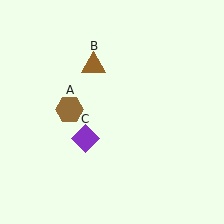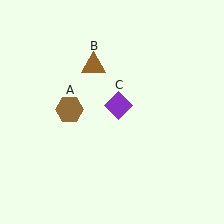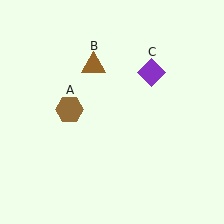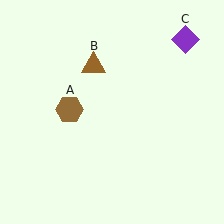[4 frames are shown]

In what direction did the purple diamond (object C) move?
The purple diamond (object C) moved up and to the right.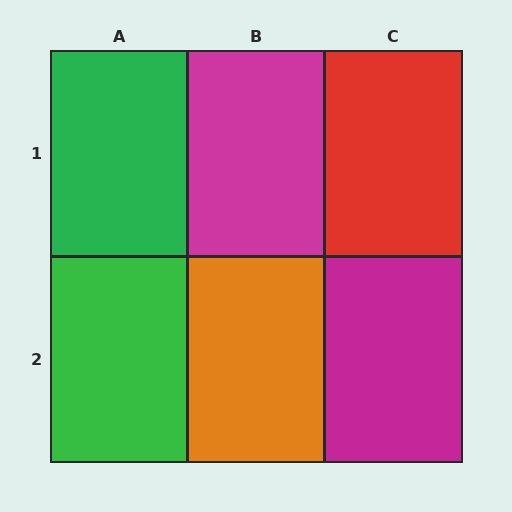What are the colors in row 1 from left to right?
Green, magenta, red.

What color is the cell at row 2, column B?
Orange.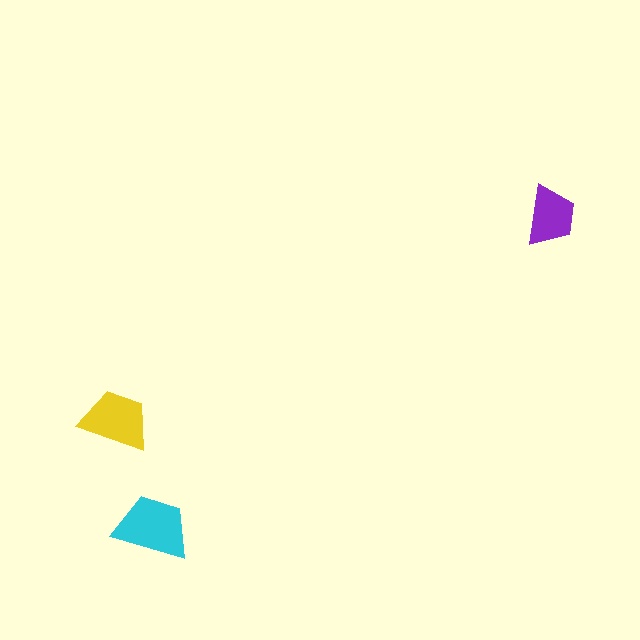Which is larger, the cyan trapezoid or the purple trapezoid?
The cyan one.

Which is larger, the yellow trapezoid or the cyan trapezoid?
The cyan one.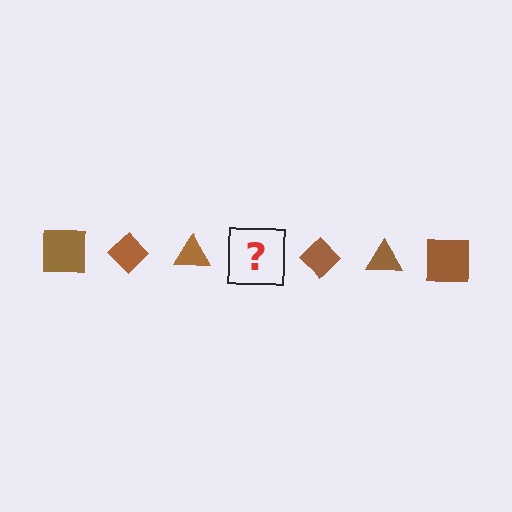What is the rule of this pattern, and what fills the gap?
The rule is that the pattern cycles through square, diamond, triangle shapes in brown. The gap should be filled with a brown square.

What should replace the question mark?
The question mark should be replaced with a brown square.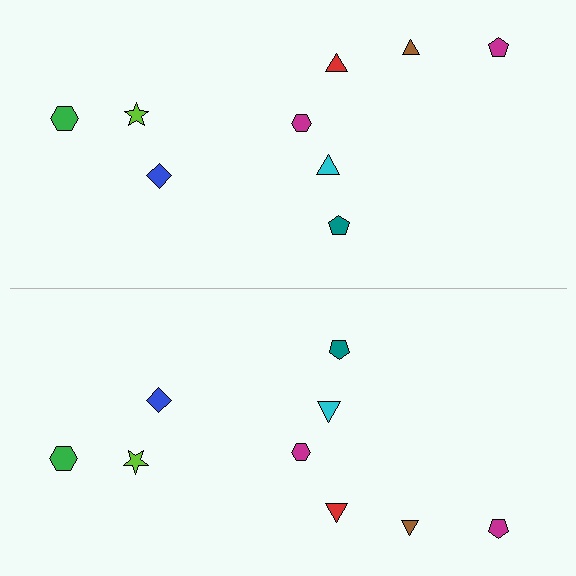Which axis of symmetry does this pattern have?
The pattern has a horizontal axis of symmetry running through the center of the image.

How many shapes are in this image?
There are 18 shapes in this image.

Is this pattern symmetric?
Yes, this pattern has bilateral (reflection) symmetry.